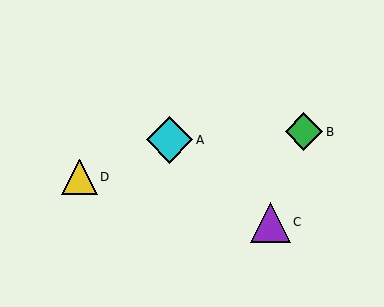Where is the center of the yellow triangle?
The center of the yellow triangle is at (79, 177).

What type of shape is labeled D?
Shape D is a yellow triangle.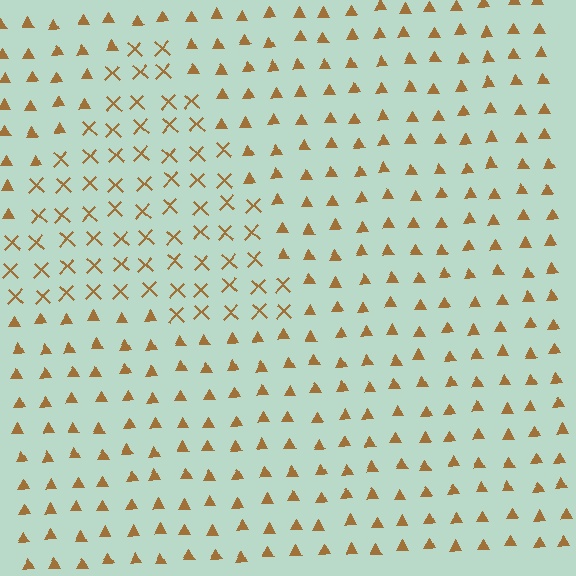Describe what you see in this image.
The image is filled with small brown elements arranged in a uniform grid. A triangle-shaped region contains X marks, while the surrounding area contains triangles. The boundary is defined purely by the change in element shape.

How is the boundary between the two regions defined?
The boundary is defined by a change in element shape: X marks inside vs. triangles outside. All elements share the same color and spacing.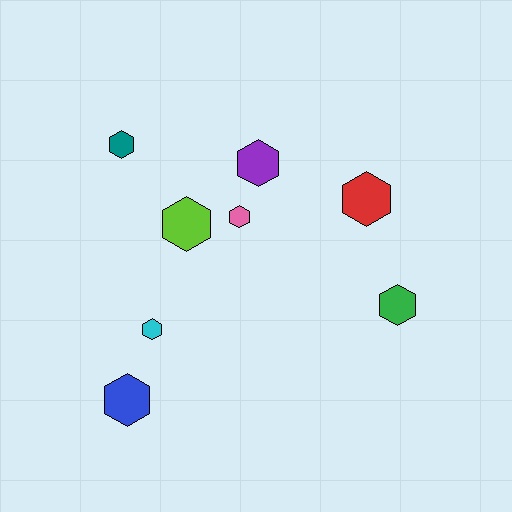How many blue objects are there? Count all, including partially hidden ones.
There is 1 blue object.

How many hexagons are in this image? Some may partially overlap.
There are 8 hexagons.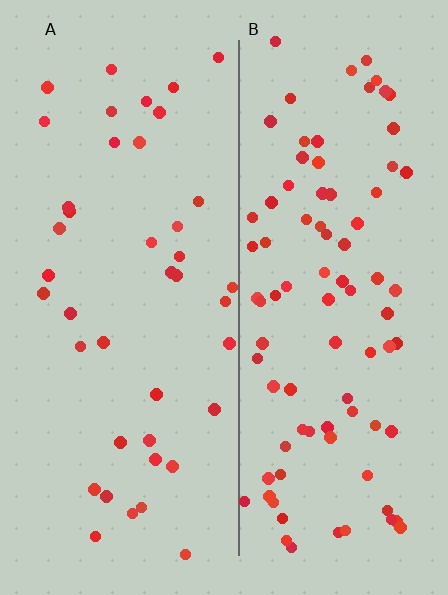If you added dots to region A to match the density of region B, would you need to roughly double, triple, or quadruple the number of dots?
Approximately double.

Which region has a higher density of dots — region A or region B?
B (the right).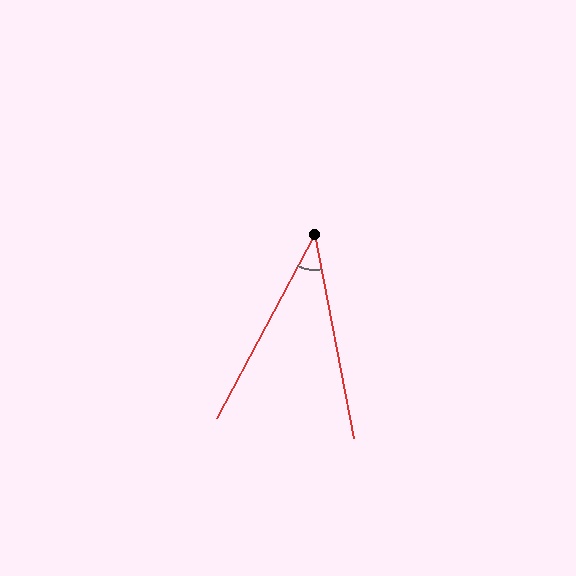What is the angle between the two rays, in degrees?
Approximately 39 degrees.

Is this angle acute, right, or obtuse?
It is acute.